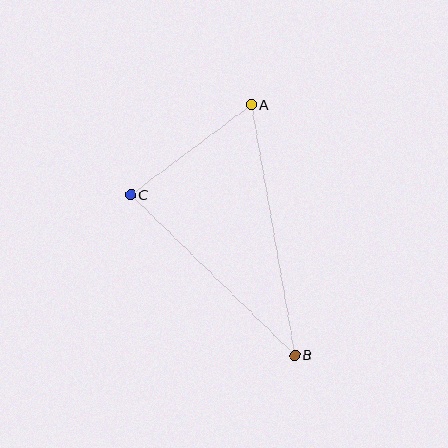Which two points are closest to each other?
Points A and C are closest to each other.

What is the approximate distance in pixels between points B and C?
The distance between B and C is approximately 229 pixels.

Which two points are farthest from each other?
Points A and B are farthest from each other.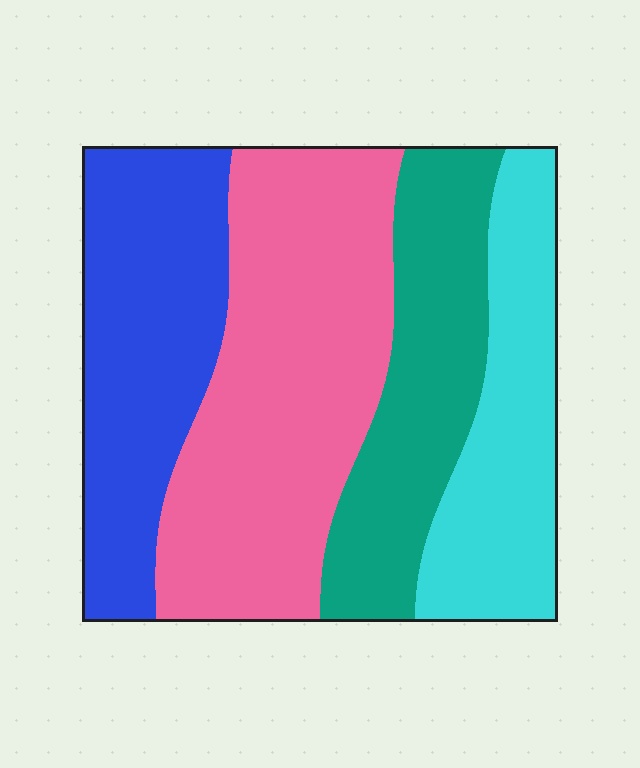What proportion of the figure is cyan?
Cyan takes up about one fifth (1/5) of the figure.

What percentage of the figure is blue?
Blue takes up about one quarter (1/4) of the figure.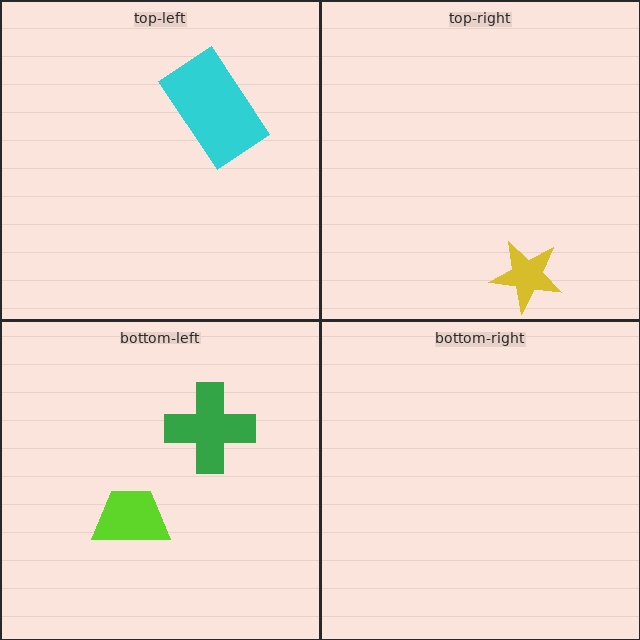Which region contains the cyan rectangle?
The top-left region.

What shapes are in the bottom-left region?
The green cross, the lime trapezoid.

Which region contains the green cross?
The bottom-left region.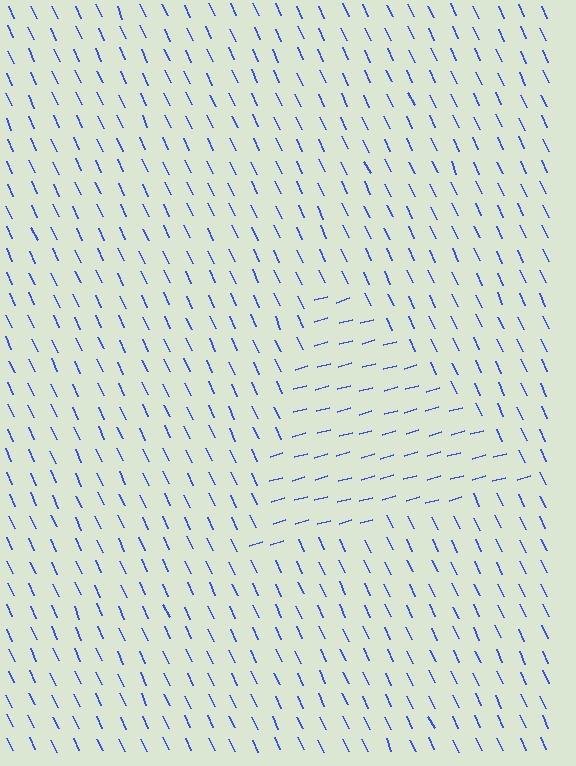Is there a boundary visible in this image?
Yes, there is a texture boundary formed by a change in line orientation.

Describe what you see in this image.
The image is filled with small blue line segments. A triangle region in the image has lines oriented differently from the surrounding lines, creating a visible texture boundary.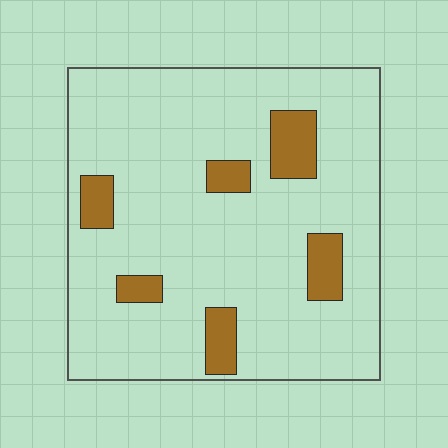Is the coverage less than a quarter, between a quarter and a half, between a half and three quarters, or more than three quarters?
Less than a quarter.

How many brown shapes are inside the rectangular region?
6.